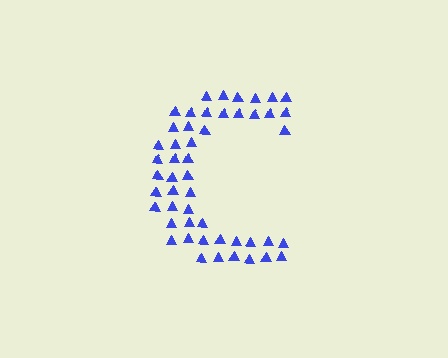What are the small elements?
The small elements are triangles.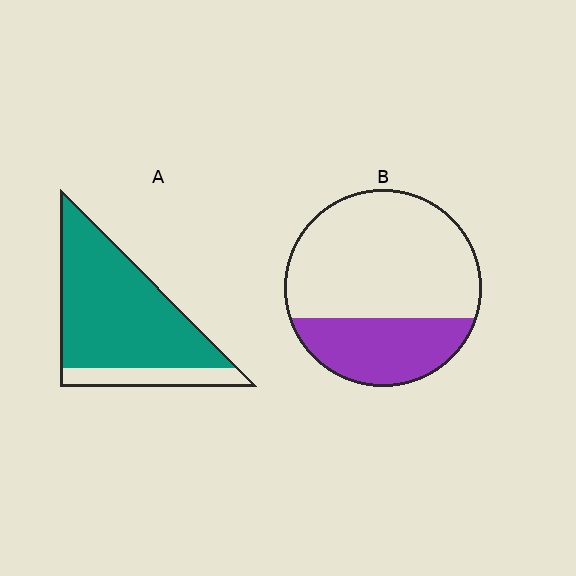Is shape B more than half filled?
No.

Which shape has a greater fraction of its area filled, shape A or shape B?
Shape A.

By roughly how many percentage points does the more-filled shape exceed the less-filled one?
By roughly 50 percentage points (A over B).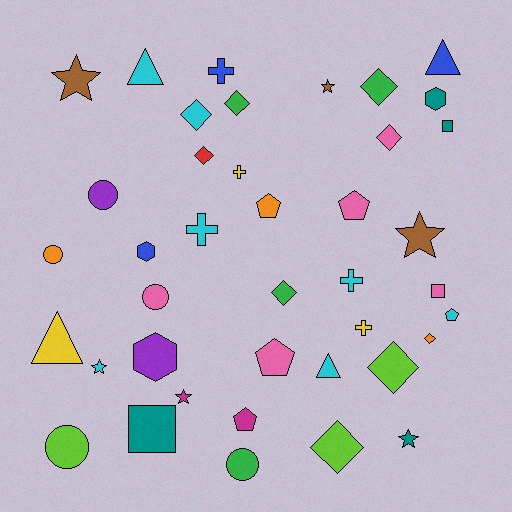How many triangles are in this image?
There are 4 triangles.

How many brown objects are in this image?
There are 3 brown objects.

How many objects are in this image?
There are 40 objects.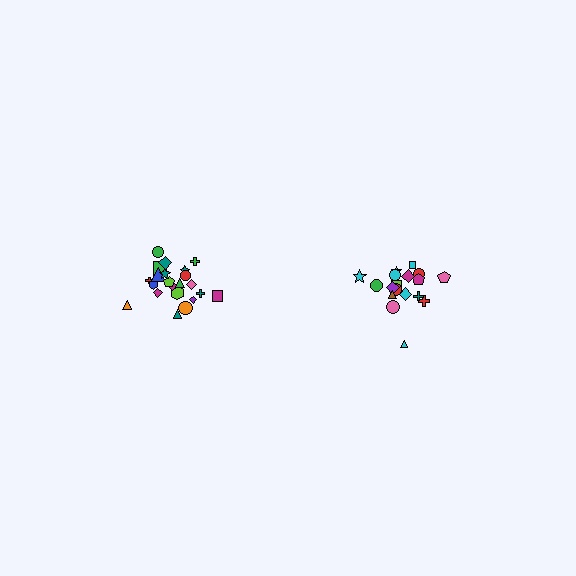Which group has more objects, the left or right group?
The left group.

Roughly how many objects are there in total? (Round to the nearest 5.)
Roughly 40 objects in total.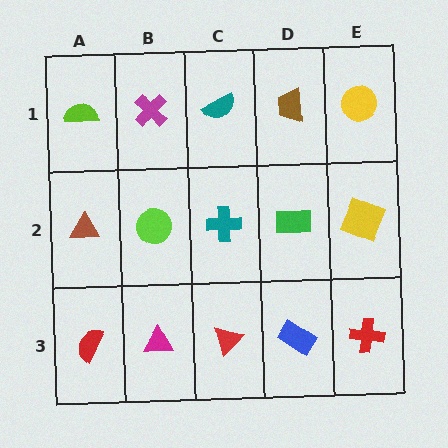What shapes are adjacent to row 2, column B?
A magenta cross (row 1, column B), a magenta triangle (row 3, column B), a brown triangle (row 2, column A), a teal cross (row 2, column C).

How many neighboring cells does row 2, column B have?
4.